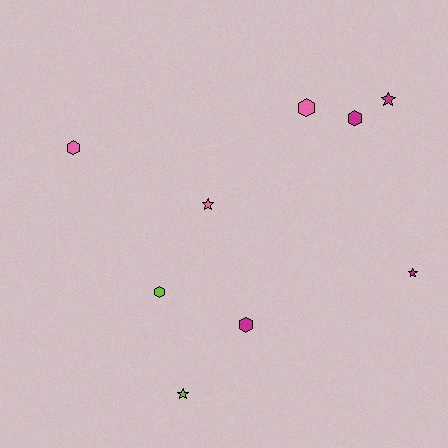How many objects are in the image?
There are 9 objects.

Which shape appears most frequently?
Hexagon, with 5 objects.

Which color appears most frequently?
Magenta, with 4 objects.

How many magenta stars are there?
There are 2 magenta stars.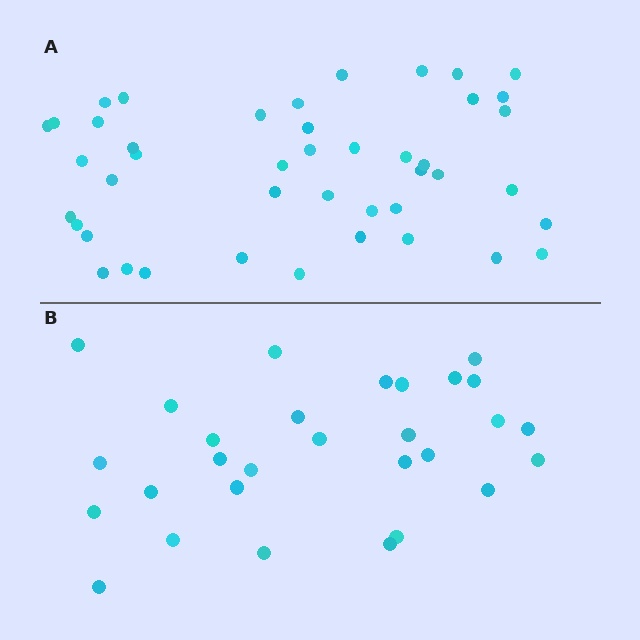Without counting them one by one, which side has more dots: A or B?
Region A (the top region) has more dots.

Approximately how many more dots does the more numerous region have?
Region A has approximately 15 more dots than region B.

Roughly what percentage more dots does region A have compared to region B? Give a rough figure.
About 50% more.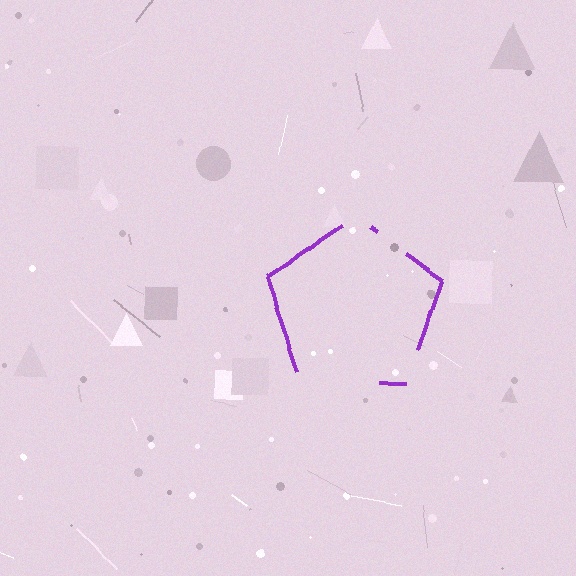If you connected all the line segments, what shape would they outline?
They would outline a pentagon.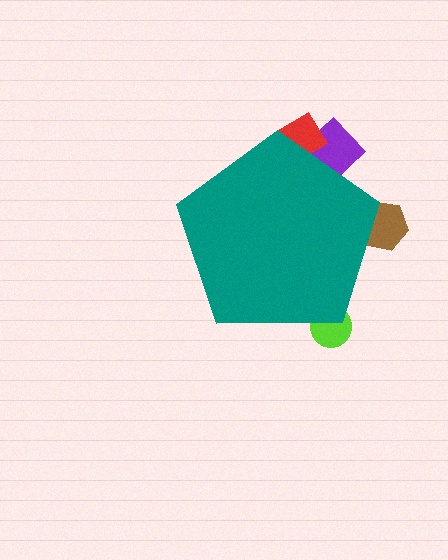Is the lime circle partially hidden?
Yes, the lime circle is partially hidden behind the teal pentagon.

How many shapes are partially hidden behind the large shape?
4 shapes are partially hidden.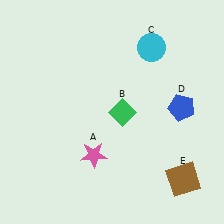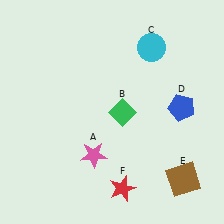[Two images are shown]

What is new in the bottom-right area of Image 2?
A red star (F) was added in the bottom-right area of Image 2.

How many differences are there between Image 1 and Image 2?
There is 1 difference between the two images.